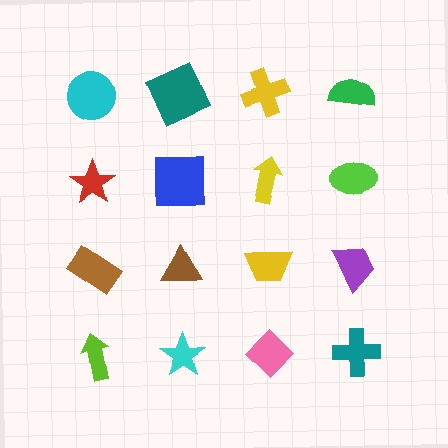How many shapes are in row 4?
4 shapes.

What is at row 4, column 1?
A lime arrow.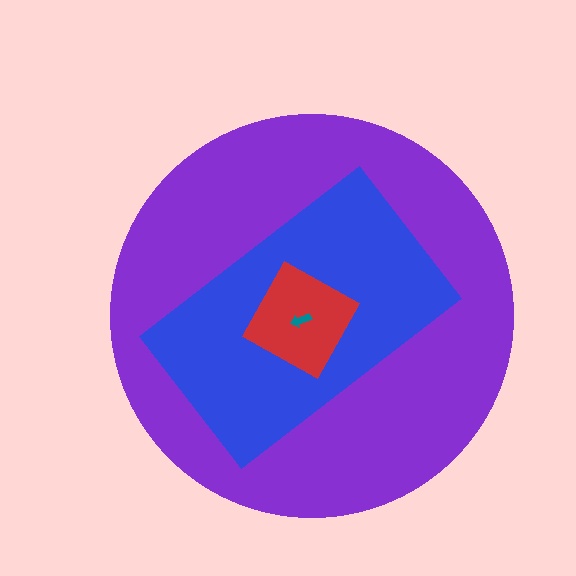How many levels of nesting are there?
4.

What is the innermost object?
The teal arrow.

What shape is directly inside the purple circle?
The blue rectangle.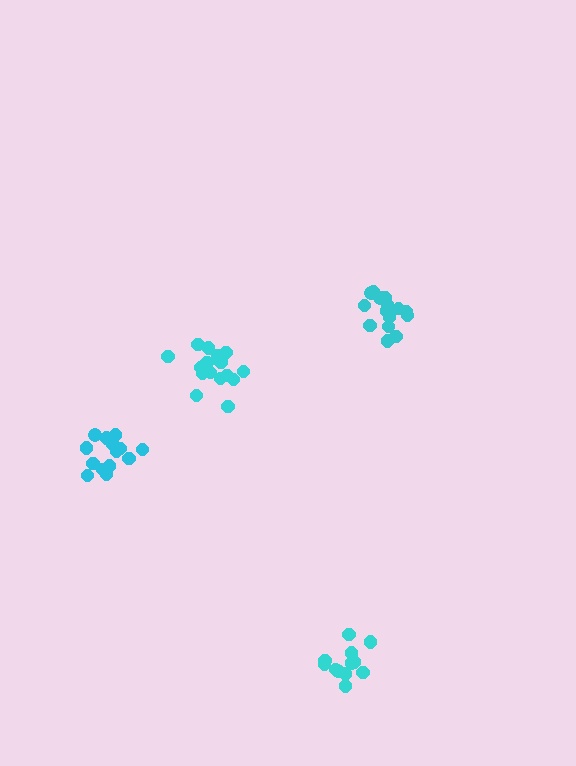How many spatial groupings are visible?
There are 4 spatial groupings.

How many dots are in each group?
Group 1: 17 dots, Group 2: 12 dots, Group 3: 15 dots, Group 4: 14 dots (58 total).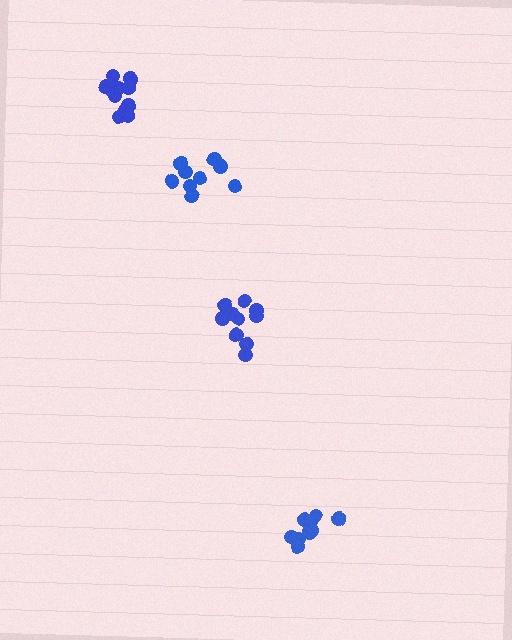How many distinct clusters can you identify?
There are 4 distinct clusters.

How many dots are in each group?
Group 1: 9 dots, Group 2: 11 dots, Group 3: 10 dots, Group 4: 11 dots (41 total).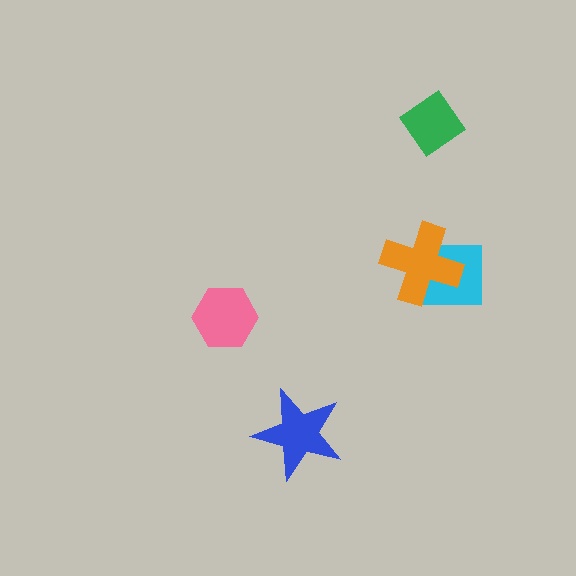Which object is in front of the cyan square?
The orange cross is in front of the cyan square.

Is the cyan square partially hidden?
Yes, it is partially covered by another shape.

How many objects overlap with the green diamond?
0 objects overlap with the green diamond.